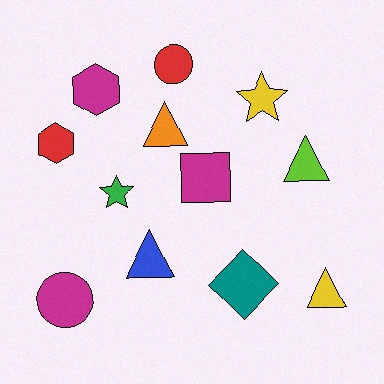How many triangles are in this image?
There are 4 triangles.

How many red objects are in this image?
There are 2 red objects.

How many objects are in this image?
There are 12 objects.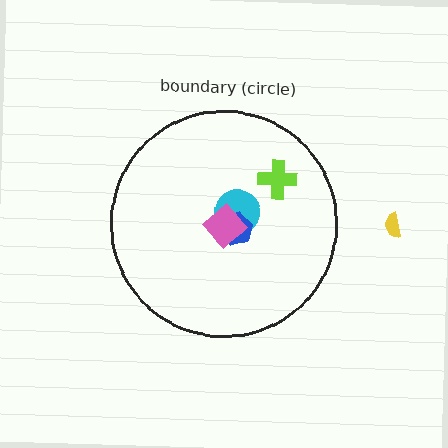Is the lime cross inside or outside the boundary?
Inside.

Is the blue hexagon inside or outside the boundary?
Inside.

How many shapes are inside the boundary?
4 inside, 1 outside.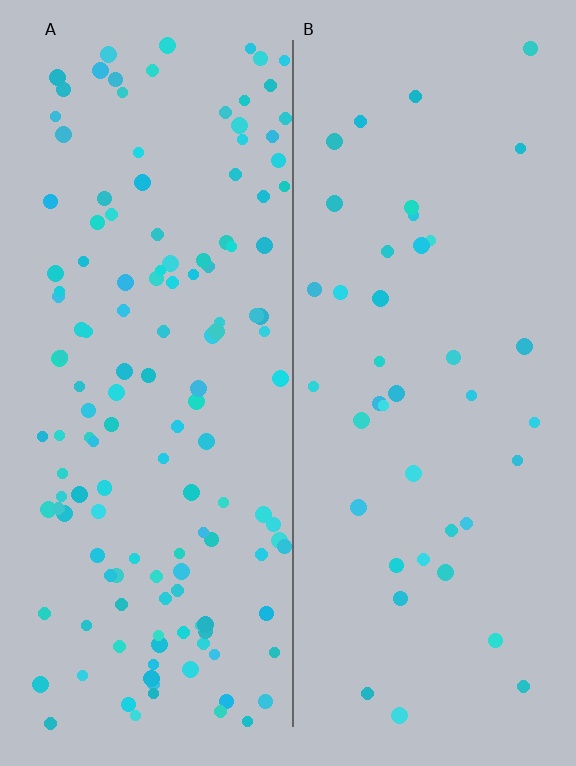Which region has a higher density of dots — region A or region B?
A (the left).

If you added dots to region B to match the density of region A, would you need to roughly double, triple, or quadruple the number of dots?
Approximately triple.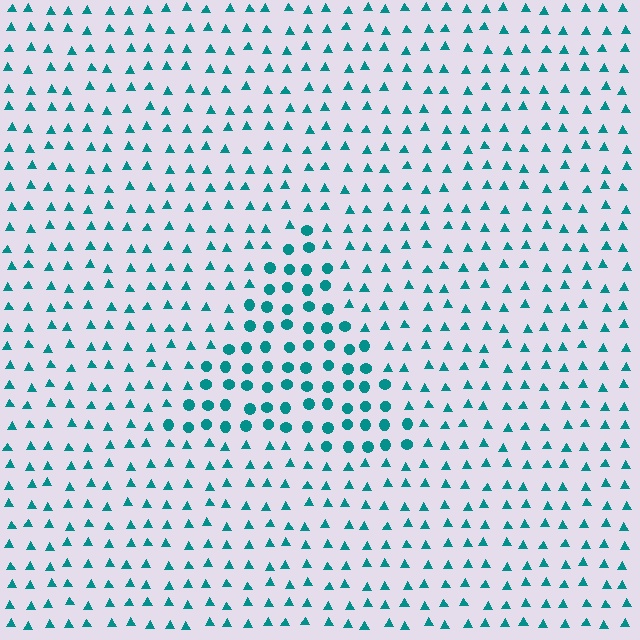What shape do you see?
I see a triangle.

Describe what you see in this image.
The image is filled with small teal elements arranged in a uniform grid. A triangle-shaped region contains circles, while the surrounding area contains triangles. The boundary is defined purely by the change in element shape.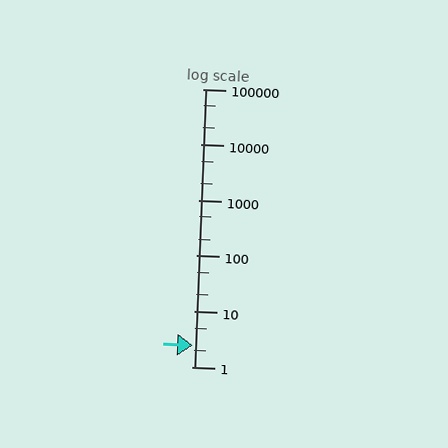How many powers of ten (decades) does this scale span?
The scale spans 5 decades, from 1 to 100000.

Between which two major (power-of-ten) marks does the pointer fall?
The pointer is between 1 and 10.